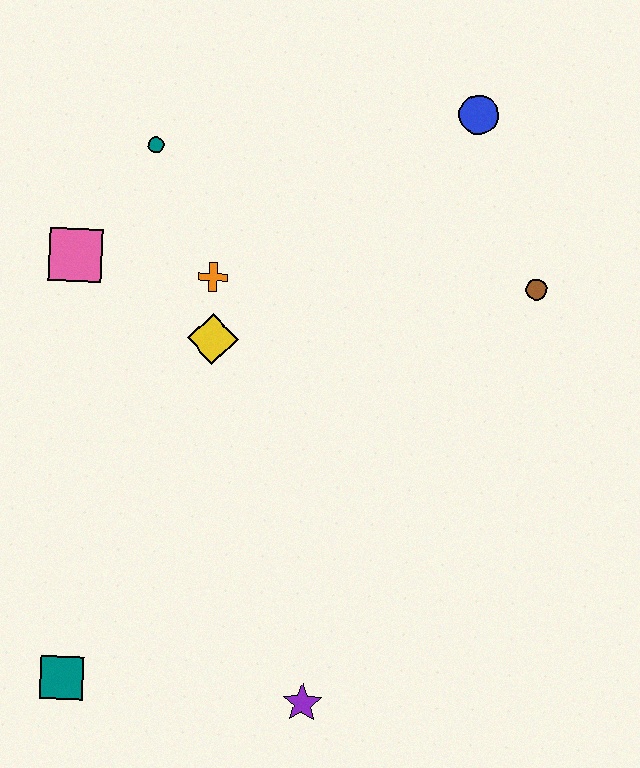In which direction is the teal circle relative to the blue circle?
The teal circle is to the left of the blue circle.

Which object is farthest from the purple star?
The blue circle is farthest from the purple star.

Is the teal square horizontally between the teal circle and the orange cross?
No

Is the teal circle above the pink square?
Yes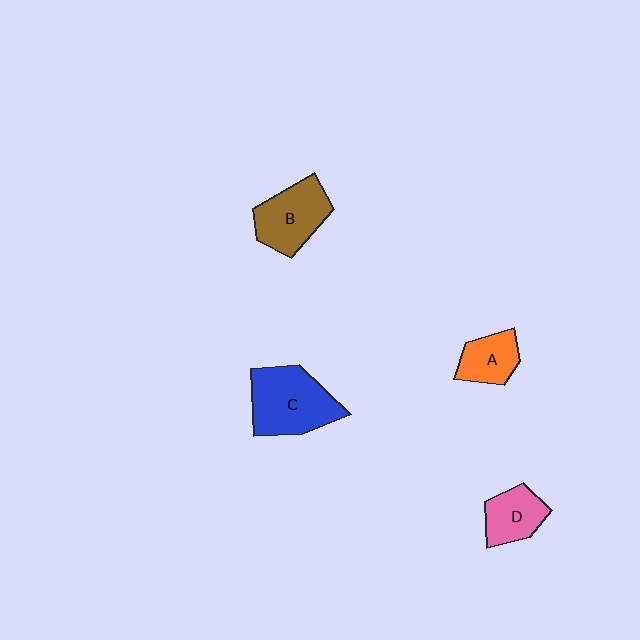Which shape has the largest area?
Shape C (blue).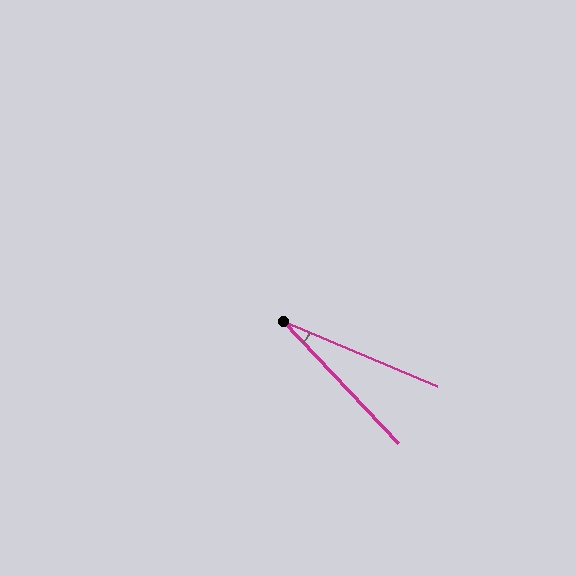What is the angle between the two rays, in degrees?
Approximately 24 degrees.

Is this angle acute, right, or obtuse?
It is acute.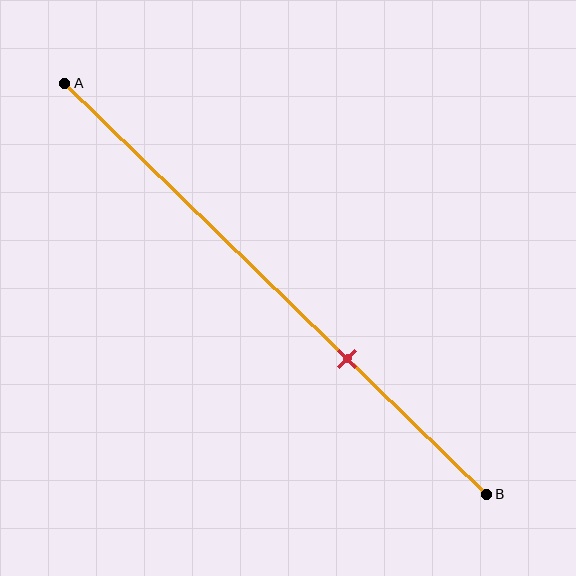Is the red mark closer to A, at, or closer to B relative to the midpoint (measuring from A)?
The red mark is closer to point B than the midpoint of segment AB.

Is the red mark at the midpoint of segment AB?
No, the mark is at about 65% from A, not at the 50% midpoint.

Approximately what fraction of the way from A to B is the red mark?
The red mark is approximately 65% of the way from A to B.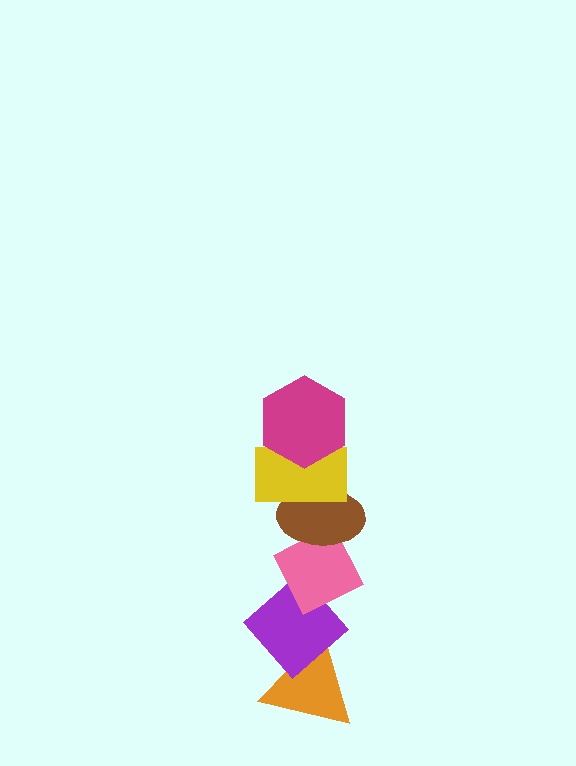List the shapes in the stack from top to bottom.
From top to bottom: the magenta hexagon, the yellow rectangle, the brown ellipse, the pink diamond, the purple diamond, the orange triangle.